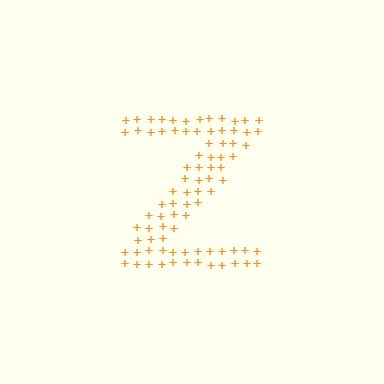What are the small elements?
The small elements are plus signs.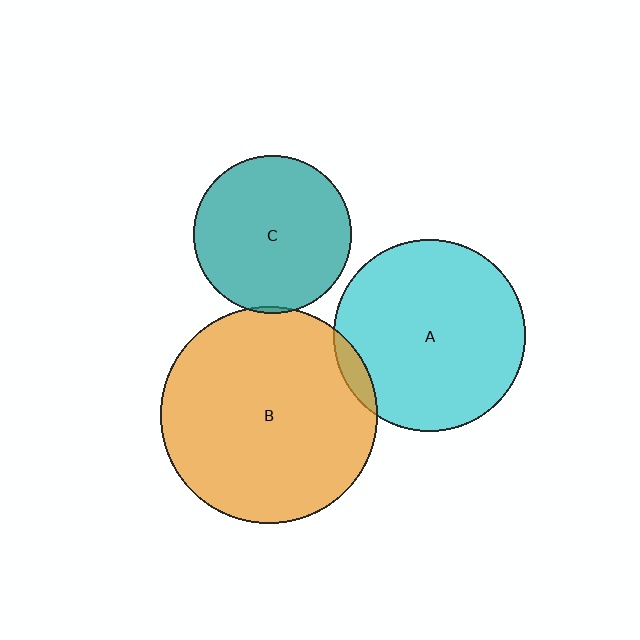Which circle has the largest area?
Circle B (orange).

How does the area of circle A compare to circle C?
Approximately 1.5 times.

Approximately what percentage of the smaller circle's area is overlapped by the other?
Approximately 5%.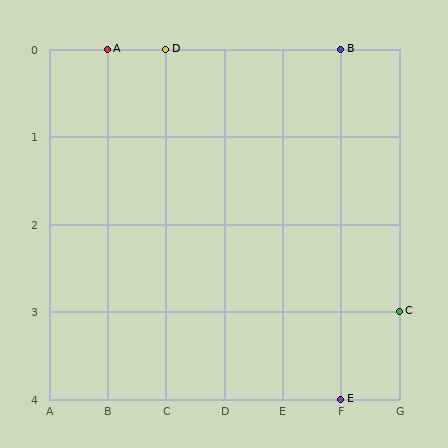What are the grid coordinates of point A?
Point A is at grid coordinates (B, 0).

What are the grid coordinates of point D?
Point D is at grid coordinates (C, 0).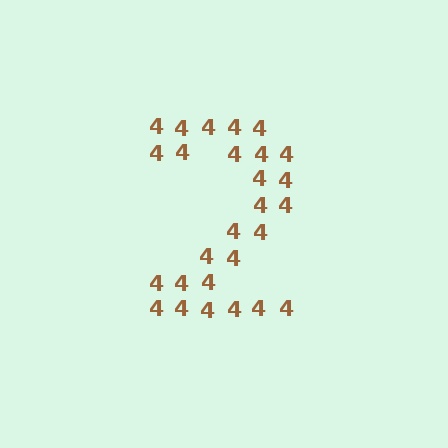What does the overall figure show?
The overall figure shows the digit 2.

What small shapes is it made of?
It is made of small digit 4's.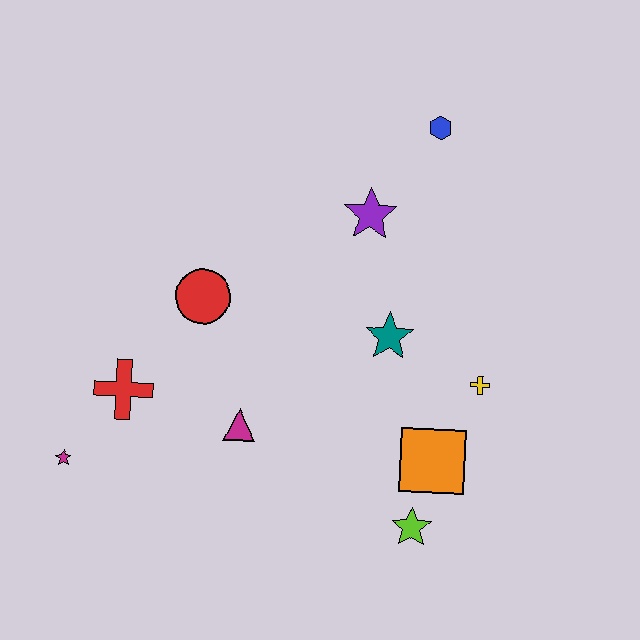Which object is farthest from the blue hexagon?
The magenta star is farthest from the blue hexagon.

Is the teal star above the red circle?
No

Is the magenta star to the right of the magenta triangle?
No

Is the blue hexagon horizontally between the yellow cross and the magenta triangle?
Yes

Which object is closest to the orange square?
The lime star is closest to the orange square.